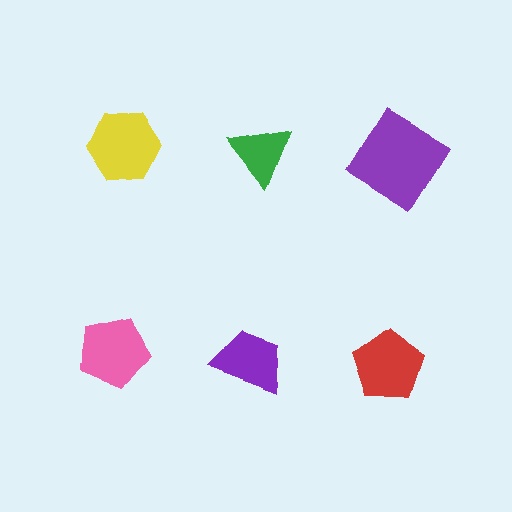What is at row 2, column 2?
A purple trapezoid.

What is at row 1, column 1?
A yellow hexagon.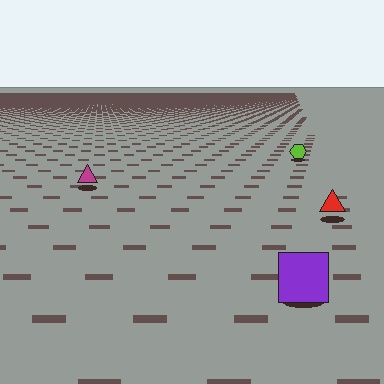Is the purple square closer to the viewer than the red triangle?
Yes. The purple square is closer — you can tell from the texture gradient: the ground texture is coarser near it.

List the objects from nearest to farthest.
From nearest to farthest: the purple square, the red triangle, the magenta triangle, the lime hexagon.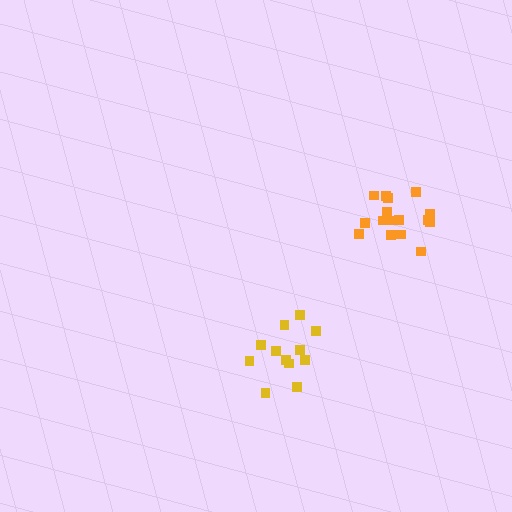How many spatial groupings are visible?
There are 2 spatial groupings.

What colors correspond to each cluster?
The clusters are colored: yellow, orange.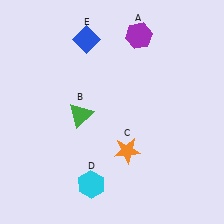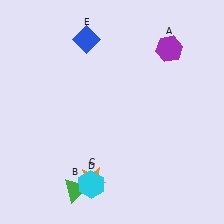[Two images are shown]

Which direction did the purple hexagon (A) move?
The purple hexagon (A) moved right.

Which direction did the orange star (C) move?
The orange star (C) moved left.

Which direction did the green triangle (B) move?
The green triangle (B) moved down.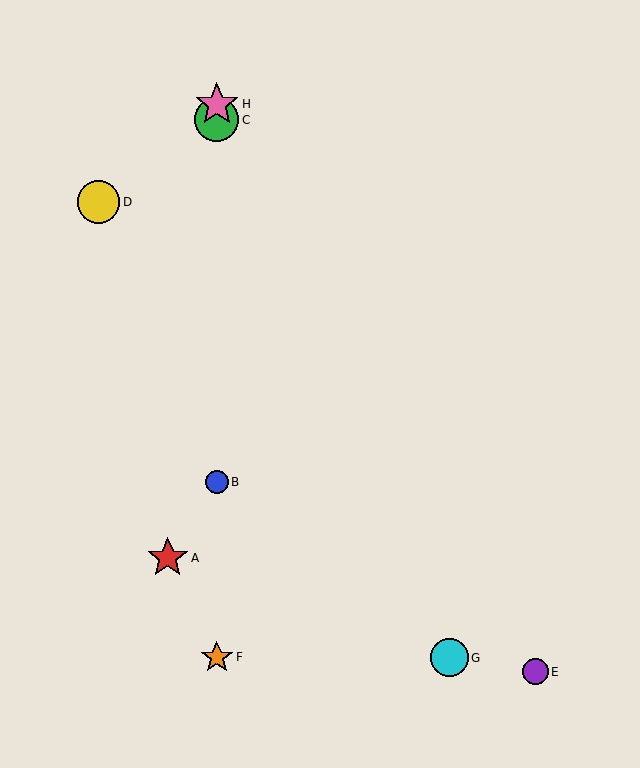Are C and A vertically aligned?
No, C is at x≈217 and A is at x≈168.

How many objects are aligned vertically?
4 objects (B, C, F, H) are aligned vertically.